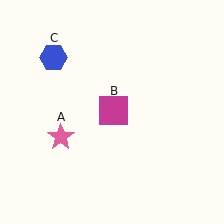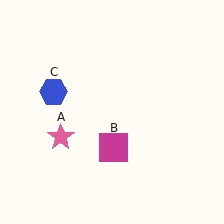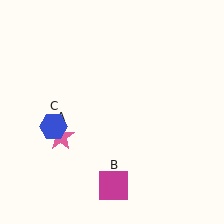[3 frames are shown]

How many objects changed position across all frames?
2 objects changed position: magenta square (object B), blue hexagon (object C).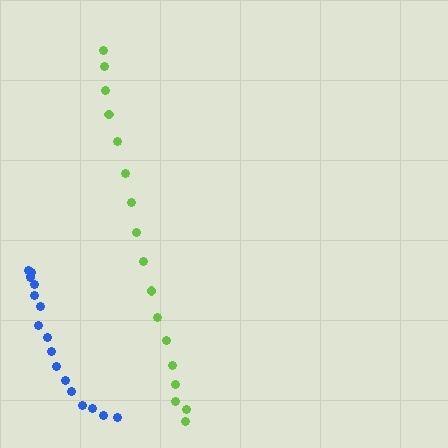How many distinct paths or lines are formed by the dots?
There are 2 distinct paths.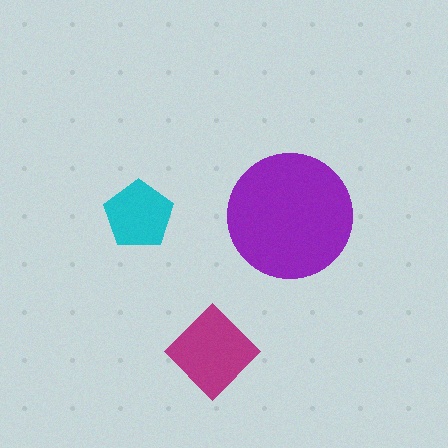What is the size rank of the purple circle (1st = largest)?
1st.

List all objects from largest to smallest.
The purple circle, the magenta diamond, the cyan pentagon.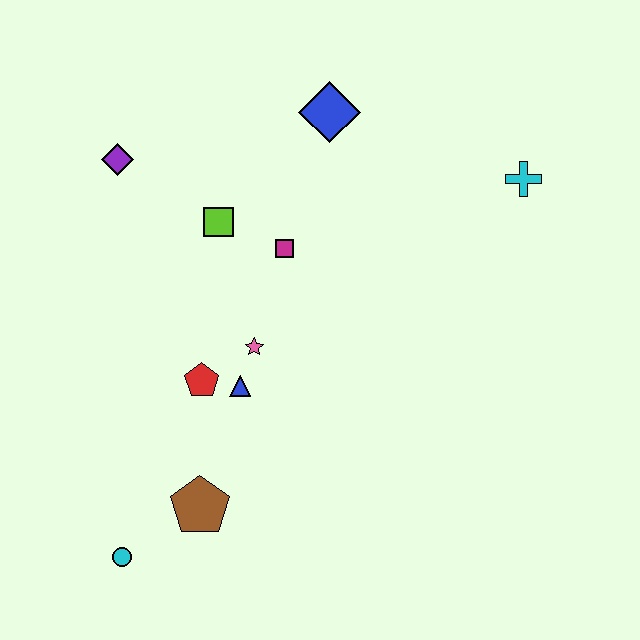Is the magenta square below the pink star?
No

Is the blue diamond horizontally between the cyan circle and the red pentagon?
No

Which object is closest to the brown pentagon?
The cyan circle is closest to the brown pentagon.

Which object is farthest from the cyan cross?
The cyan circle is farthest from the cyan cross.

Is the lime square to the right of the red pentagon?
Yes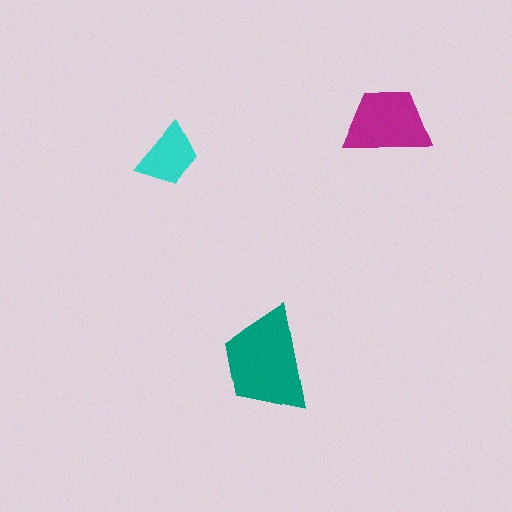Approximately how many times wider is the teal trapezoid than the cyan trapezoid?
About 1.5 times wider.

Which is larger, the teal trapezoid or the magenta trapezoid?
The teal one.